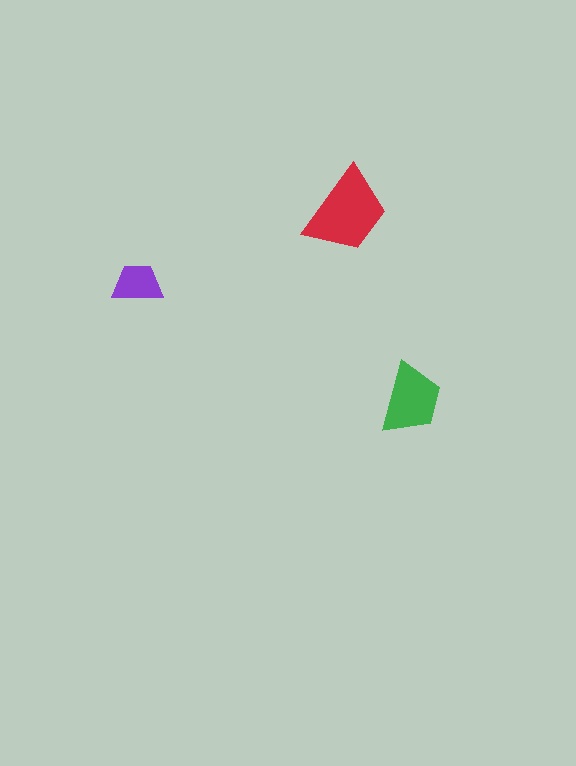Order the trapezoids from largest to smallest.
the red one, the green one, the purple one.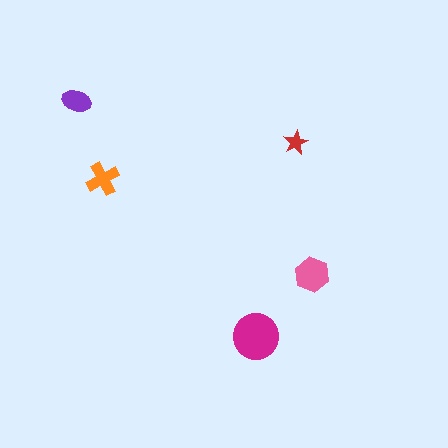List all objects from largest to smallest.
The magenta circle, the pink hexagon, the orange cross, the purple ellipse, the red star.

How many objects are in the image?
There are 5 objects in the image.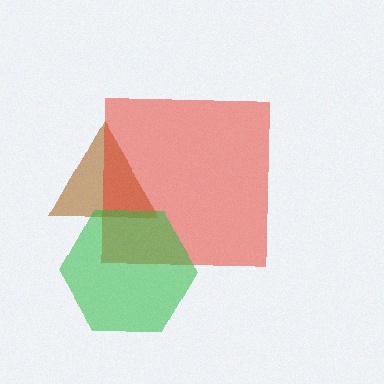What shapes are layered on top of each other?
The layered shapes are: a brown triangle, a red square, a green hexagon.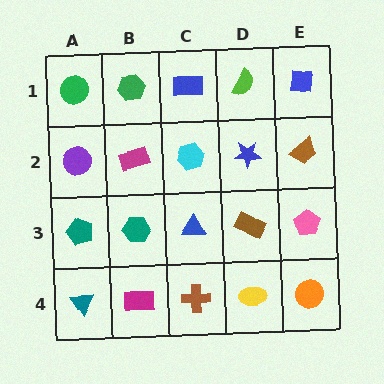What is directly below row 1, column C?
A cyan hexagon.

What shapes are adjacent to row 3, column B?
A magenta rectangle (row 2, column B), a magenta rectangle (row 4, column B), a teal pentagon (row 3, column A), a blue triangle (row 3, column C).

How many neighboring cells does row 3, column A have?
3.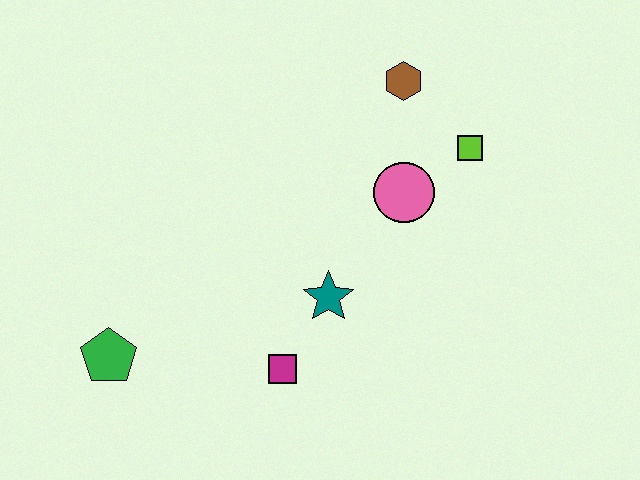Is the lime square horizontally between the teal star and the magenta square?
No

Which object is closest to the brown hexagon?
The lime square is closest to the brown hexagon.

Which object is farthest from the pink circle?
The green pentagon is farthest from the pink circle.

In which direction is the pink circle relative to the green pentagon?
The pink circle is to the right of the green pentagon.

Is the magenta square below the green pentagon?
Yes